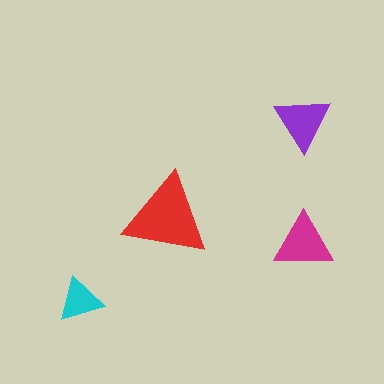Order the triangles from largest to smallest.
the red one, the magenta one, the purple one, the cyan one.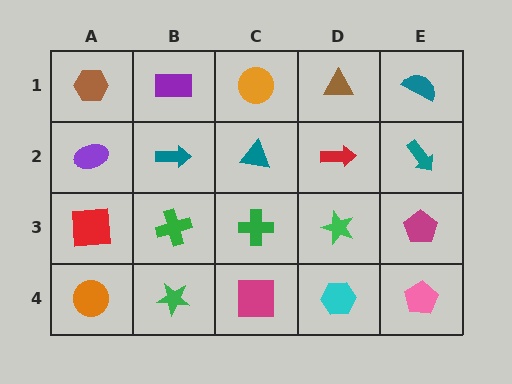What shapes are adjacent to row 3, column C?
A teal triangle (row 2, column C), a magenta square (row 4, column C), a green cross (row 3, column B), a green star (row 3, column D).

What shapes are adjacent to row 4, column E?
A magenta pentagon (row 3, column E), a cyan hexagon (row 4, column D).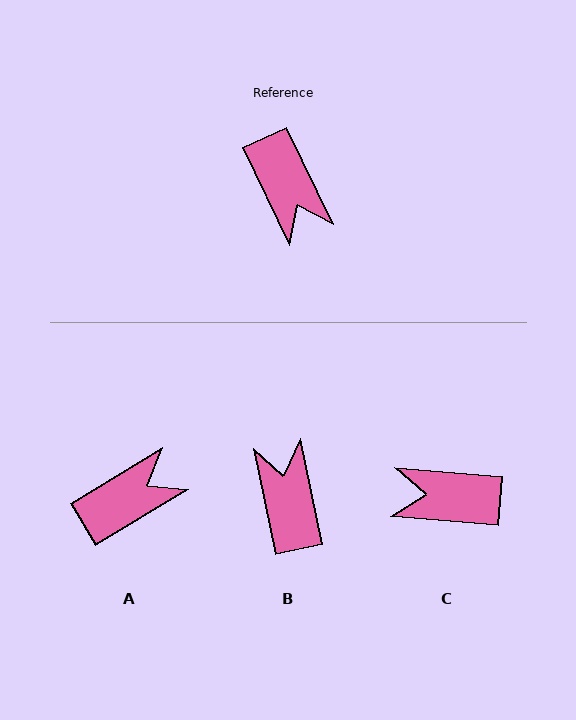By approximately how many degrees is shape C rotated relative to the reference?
Approximately 120 degrees clockwise.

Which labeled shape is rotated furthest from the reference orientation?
B, about 167 degrees away.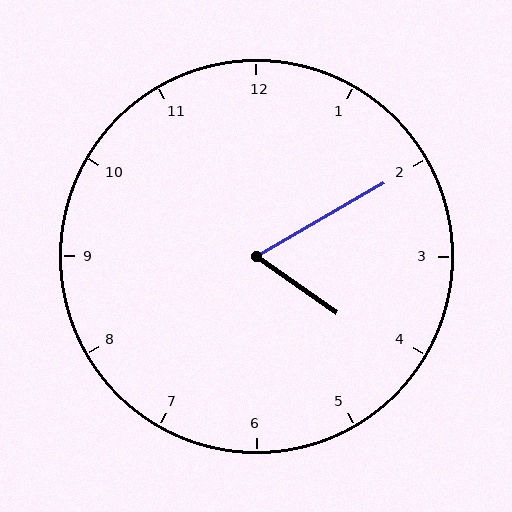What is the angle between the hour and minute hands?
Approximately 65 degrees.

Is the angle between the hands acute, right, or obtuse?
It is acute.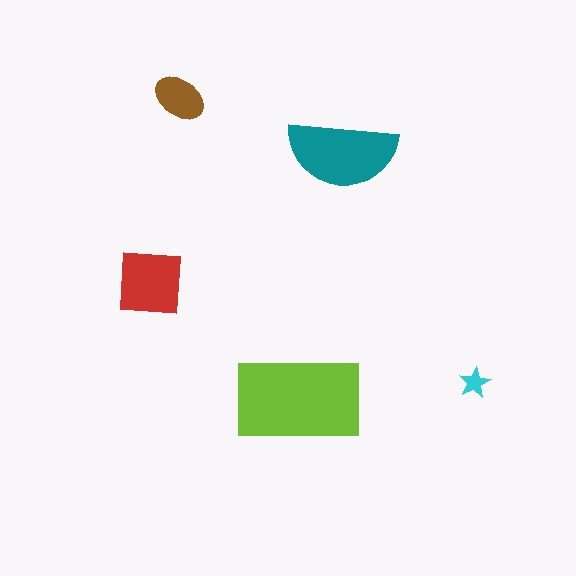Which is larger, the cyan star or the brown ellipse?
The brown ellipse.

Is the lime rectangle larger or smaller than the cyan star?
Larger.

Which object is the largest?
The lime rectangle.